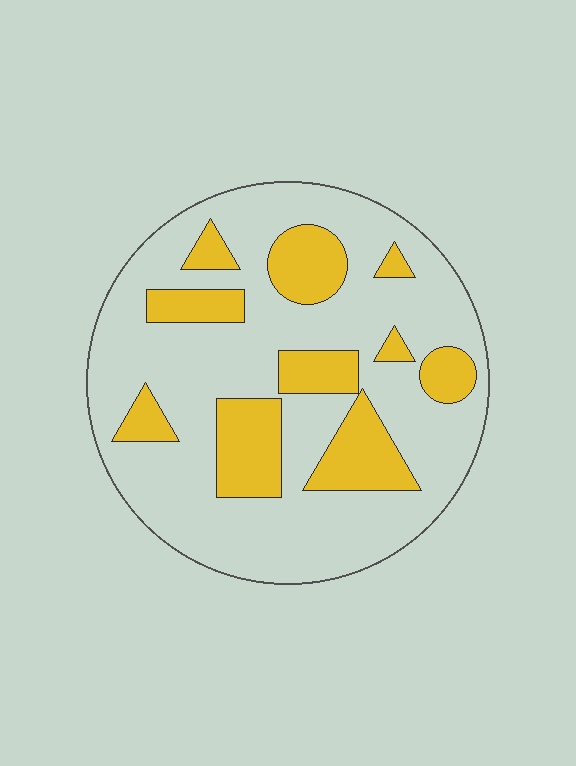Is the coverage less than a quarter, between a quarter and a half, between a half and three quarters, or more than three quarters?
Between a quarter and a half.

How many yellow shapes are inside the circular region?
10.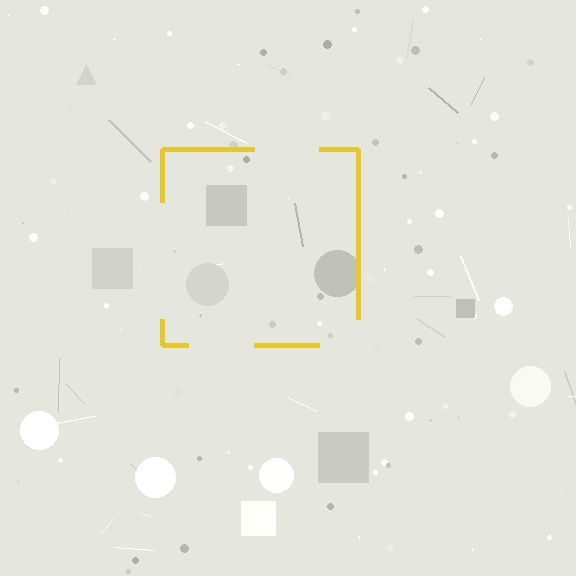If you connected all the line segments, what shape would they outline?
They would outline a square.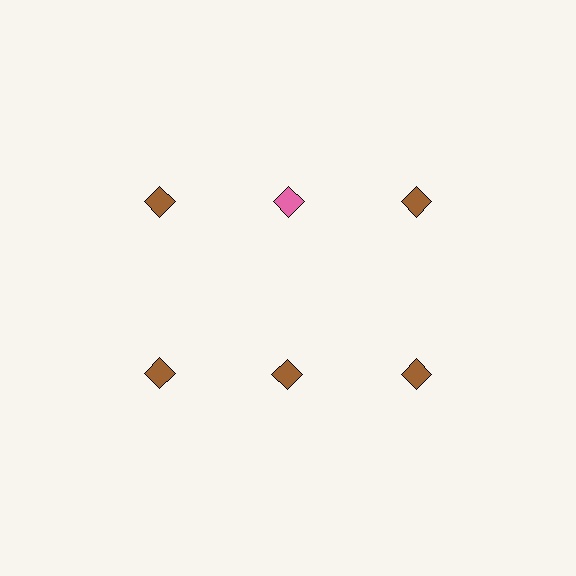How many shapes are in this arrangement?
There are 6 shapes arranged in a grid pattern.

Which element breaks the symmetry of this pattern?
The pink diamond in the top row, second from left column breaks the symmetry. All other shapes are brown diamonds.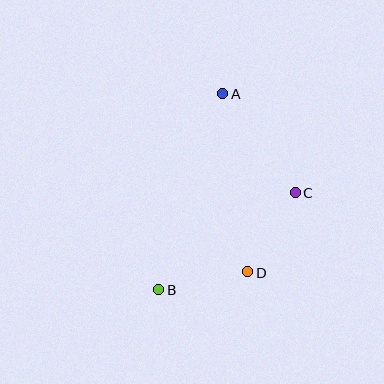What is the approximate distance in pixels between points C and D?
The distance between C and D is approximately 93 pixels.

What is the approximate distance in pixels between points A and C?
The distance between A and C is approximately 123 pixels.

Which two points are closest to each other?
Points B and D are closest to each other.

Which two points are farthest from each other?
Points A and B are farthest from each other.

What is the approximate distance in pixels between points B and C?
The distance between B and C is approximately 168 pixels.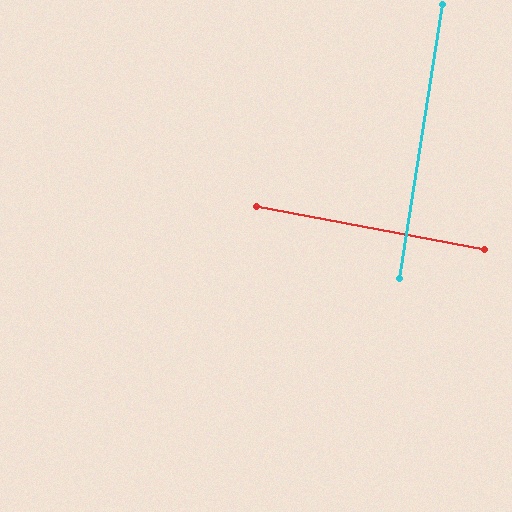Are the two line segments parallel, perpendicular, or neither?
Perpendicular — they meet at approximately 88°.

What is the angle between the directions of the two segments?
Approximately 88 degrees.